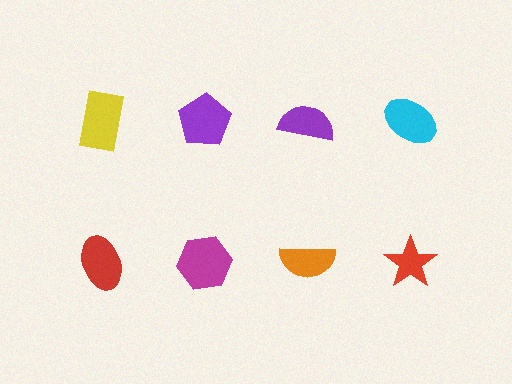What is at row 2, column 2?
A magenta hexagon.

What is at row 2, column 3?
An orange semicircle.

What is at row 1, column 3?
A purple semicircle.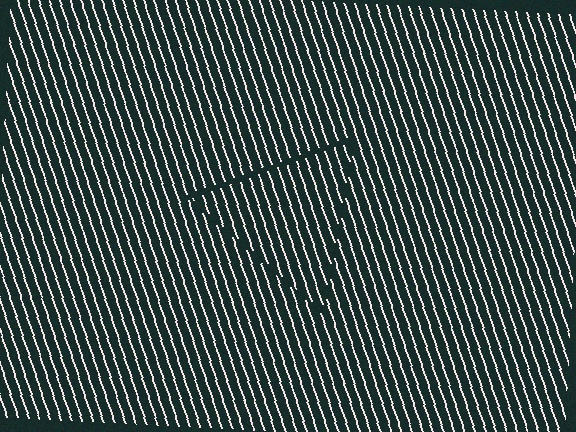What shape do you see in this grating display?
An illusory triangle. The interior of the shape contains the same grating, shifted by half a period — the contour is defined by the phase discontinuity where line-ends from the inner and outer gratings abut.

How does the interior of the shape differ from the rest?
The interior of the shape contains the same grating, shifted by half a period — the contour is defined by the phase discontinuity where line-ends from the inner and outer gratings abut.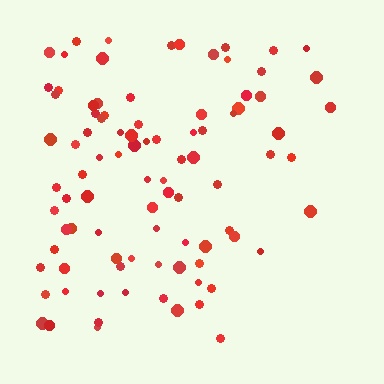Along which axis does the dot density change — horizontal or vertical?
Horizontal.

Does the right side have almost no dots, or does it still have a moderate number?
Still a moderate number, just noticeably fewer than the left.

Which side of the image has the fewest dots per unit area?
The right.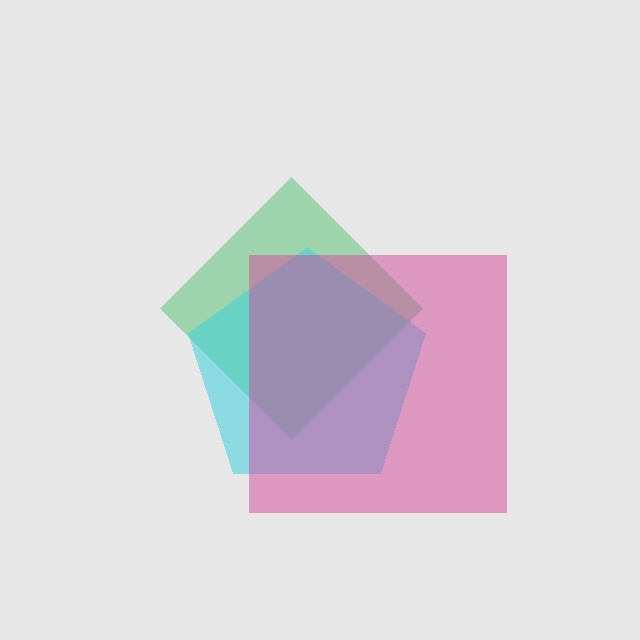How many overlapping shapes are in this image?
There are 3 overlapping shapes in the image.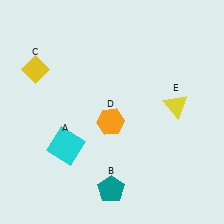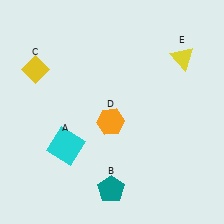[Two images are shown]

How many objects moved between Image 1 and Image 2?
1 object moved between the two images.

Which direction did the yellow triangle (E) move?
The yellow triangle (E) moved up.